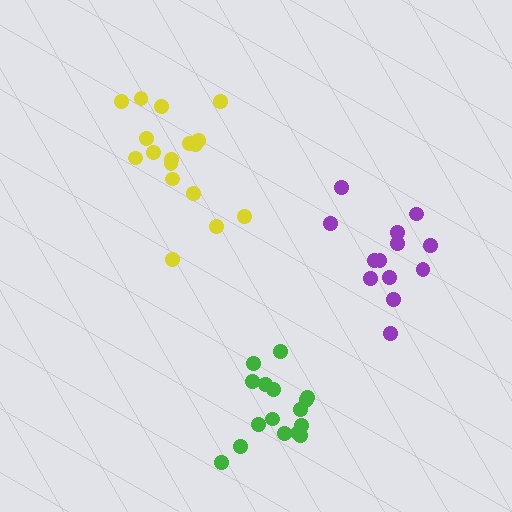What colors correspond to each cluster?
The clusters are colored: yellow, green, purple.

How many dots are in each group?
Group 1: 17 dots, Group 2: 17 dots, Group 3: 13 dots (47 total).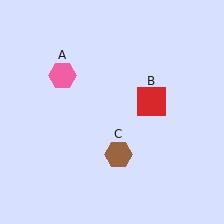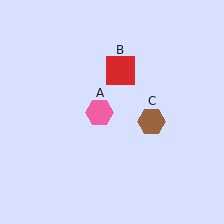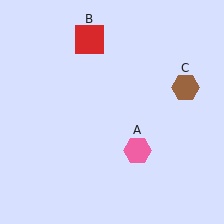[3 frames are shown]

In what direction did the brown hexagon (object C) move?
The brown hexagon (object C) moved up and to the right.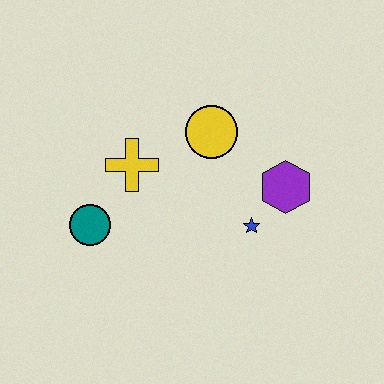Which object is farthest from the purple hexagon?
The teal circle is farthest from the purple hexagon.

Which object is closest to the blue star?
The purple hexagon is closest to the blue star.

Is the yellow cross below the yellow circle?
Yes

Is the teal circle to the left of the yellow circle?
Yes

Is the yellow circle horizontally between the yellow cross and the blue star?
Yes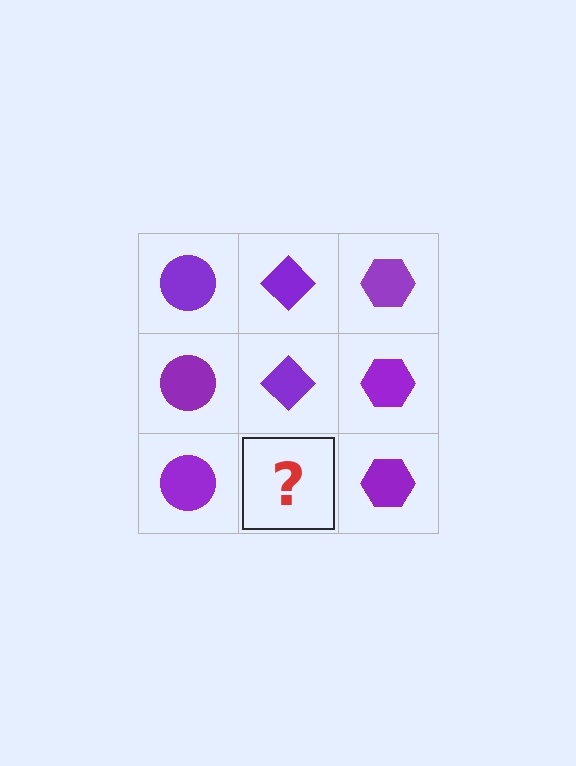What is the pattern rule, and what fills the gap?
The rule is that each column has a consistent shape. The gap should be filled with a purple diamond.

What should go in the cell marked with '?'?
The missing cell should contain a purple diamond.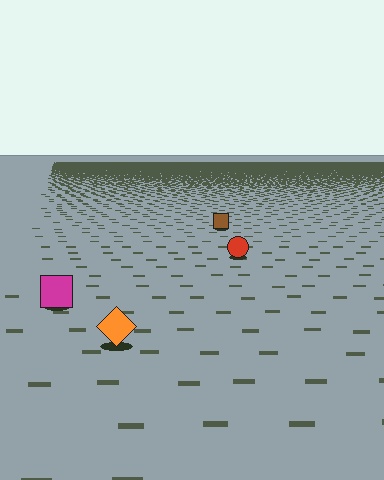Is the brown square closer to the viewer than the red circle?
No. The red circle is closer — you can tell from the texture gradient: the ground texture is coarser near it.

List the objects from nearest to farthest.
From nearest to farthest: the orange diamond, the magenta square, the red circle, the brown square.